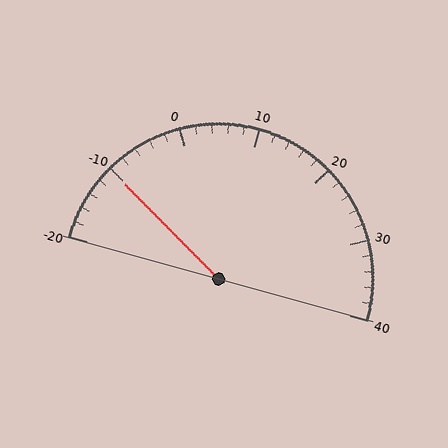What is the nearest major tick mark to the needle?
The nearest major tick mark is -10.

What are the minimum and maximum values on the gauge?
The gauge ranges from -20 to 40.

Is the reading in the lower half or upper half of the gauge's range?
The reading is in the lower half of the range (-20 to 40).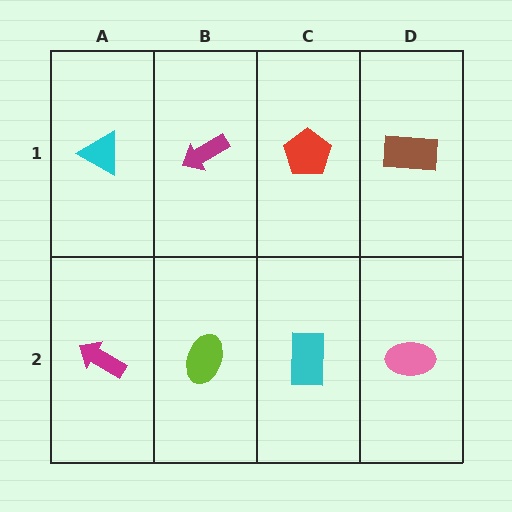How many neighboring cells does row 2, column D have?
2.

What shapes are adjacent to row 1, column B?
A lime ellipse (row 2, column B), a cyan triangle (row 1, column A), a red pentagon (row 1, column C).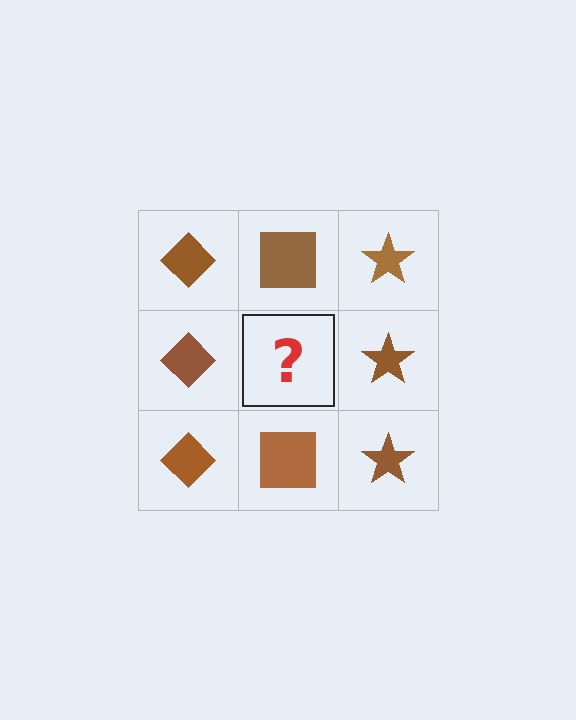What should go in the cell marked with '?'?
The missing cell should contain a brown square.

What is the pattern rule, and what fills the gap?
The rule is that each column has a consistent shape. The gap should be filled with a brown square.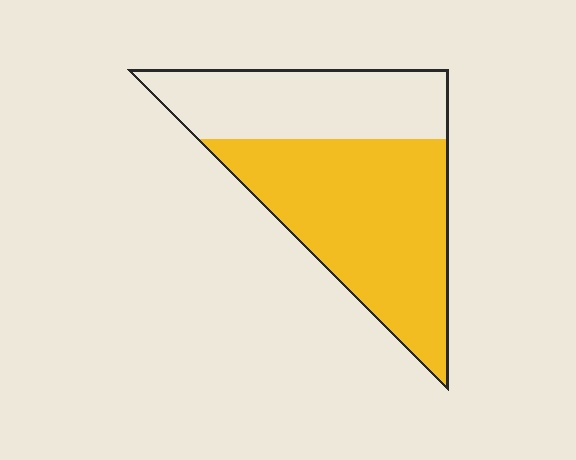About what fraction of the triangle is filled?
About five eighths (5/8).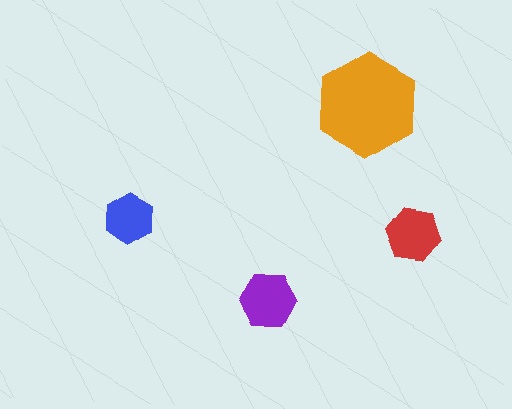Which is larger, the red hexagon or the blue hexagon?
The red one.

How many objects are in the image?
There are 4 objects in the image.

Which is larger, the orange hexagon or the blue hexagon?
The orange one.